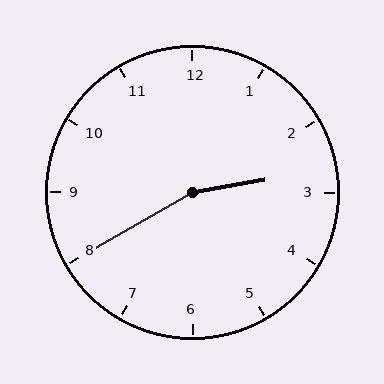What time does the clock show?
2:40.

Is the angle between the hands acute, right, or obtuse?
It is obtuse.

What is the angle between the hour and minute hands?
Approximately 160 degrees.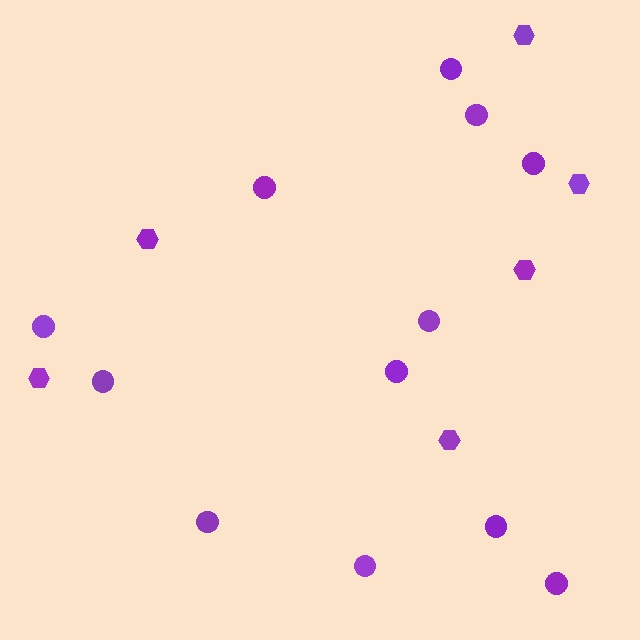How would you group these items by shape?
There are 2 groups: one group of circles (12) and one group of hexagons (6).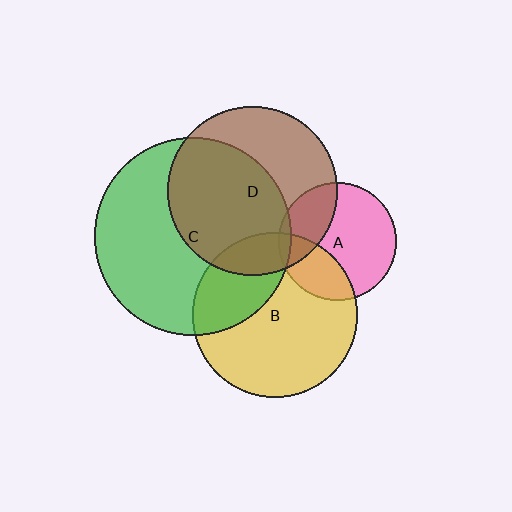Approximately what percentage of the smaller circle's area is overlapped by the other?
Approximately 5%.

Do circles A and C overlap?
Yes.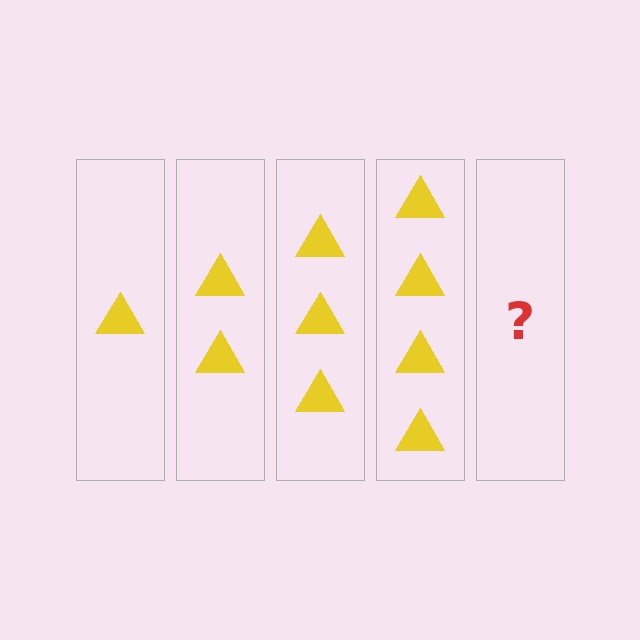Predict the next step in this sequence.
The next step is 5 triangles.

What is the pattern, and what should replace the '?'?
The pattern is that each step adds one more triangle. The '?' should be 5 triangles.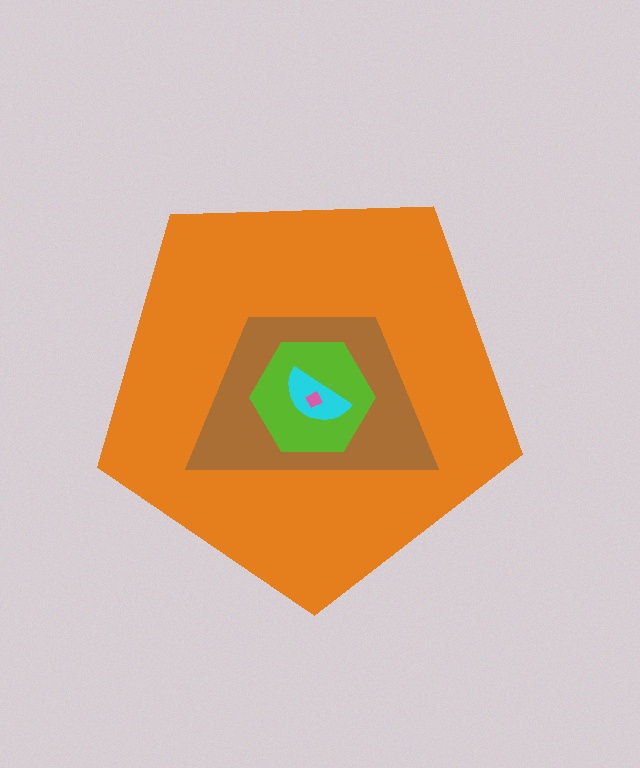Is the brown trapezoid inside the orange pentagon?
Yes.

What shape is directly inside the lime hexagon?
The cyan semicircle.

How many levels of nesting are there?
5.